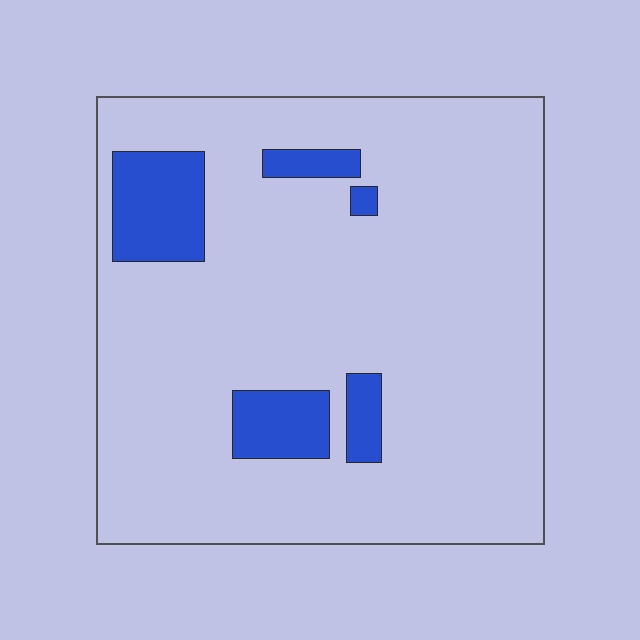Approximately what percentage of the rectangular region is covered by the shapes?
Approximately 10%.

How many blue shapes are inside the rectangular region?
5.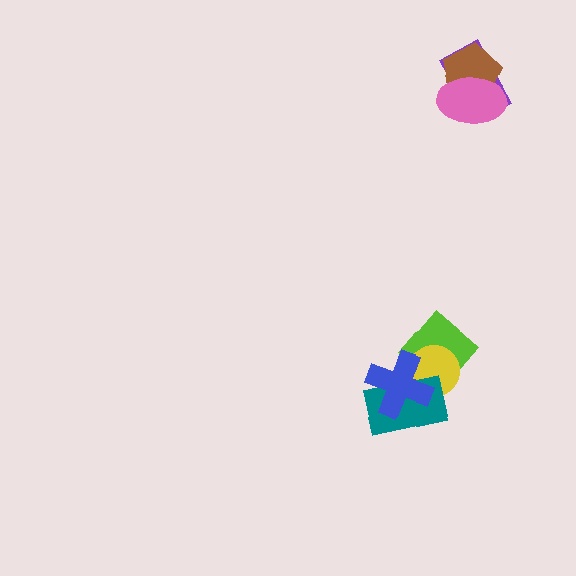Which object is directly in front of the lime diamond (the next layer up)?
The yellow circle is directly in front of the lime diamond.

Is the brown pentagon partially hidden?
Yes, it is partially covered by another shape.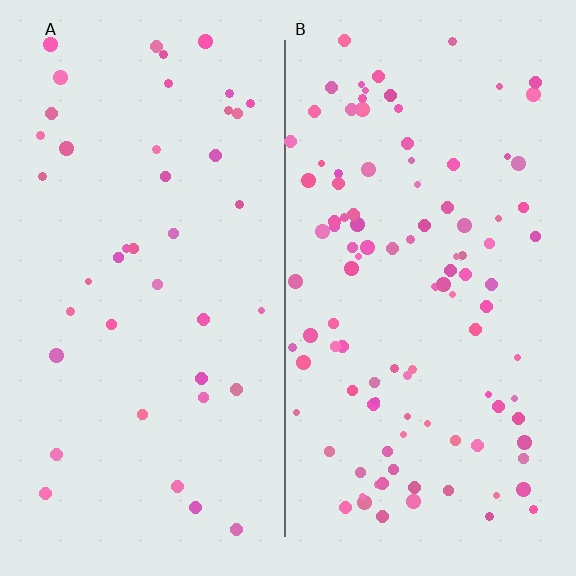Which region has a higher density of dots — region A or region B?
B (the right).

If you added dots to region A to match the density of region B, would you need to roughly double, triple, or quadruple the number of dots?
Approximately triple.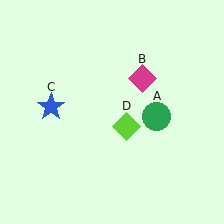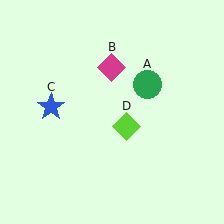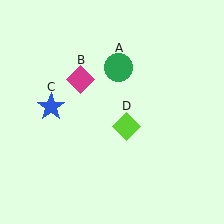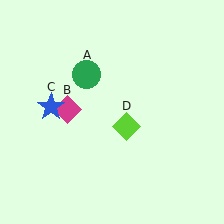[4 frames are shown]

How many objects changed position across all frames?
2 objects changed position: green circle (object A), magenta diamond (object B).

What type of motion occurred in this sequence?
The green circle (object A), magenta diamond (object B) rotated counterclockwise around the center of the scene.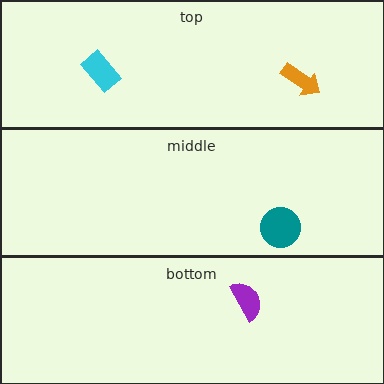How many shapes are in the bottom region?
1.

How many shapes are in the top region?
2.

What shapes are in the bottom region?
The purple semicircle.